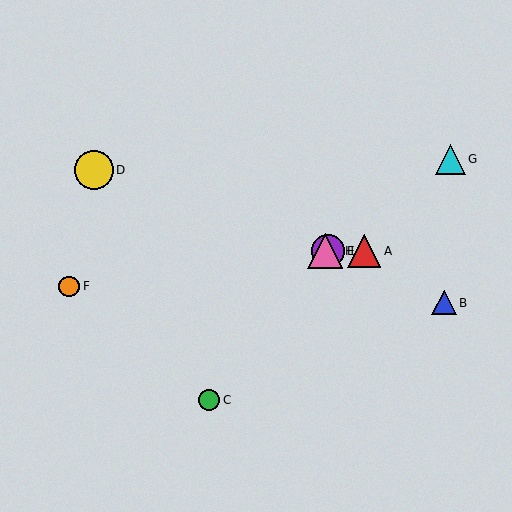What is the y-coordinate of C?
Object C is at y≈400.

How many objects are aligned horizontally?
3 objects (A, E, H) are aligned horizontally.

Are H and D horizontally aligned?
No, H is at y≈251 and D is at y≈170.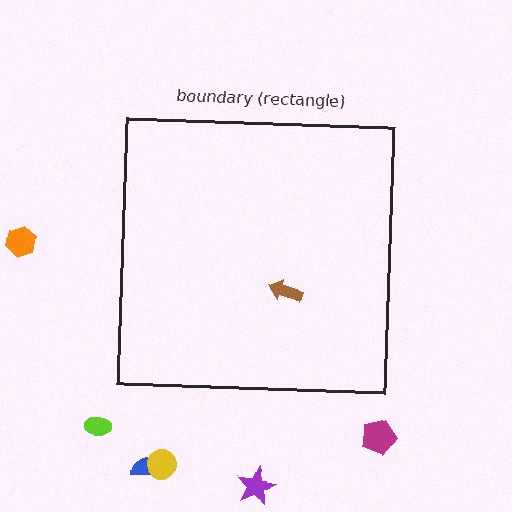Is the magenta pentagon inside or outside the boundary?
Outside.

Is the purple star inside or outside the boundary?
Outside.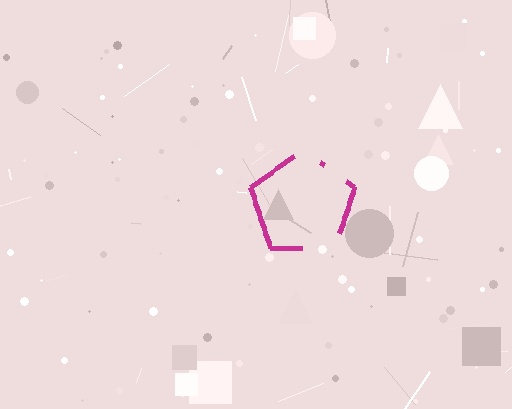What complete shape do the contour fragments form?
The contour fragments form a pentagon.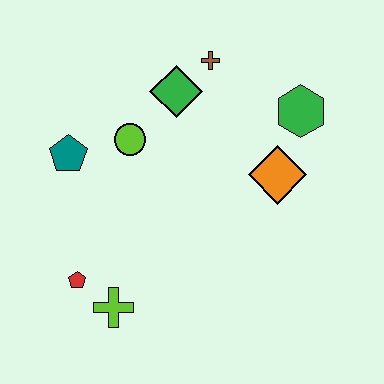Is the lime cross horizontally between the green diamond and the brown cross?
No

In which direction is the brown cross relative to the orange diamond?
The brown cross is above the orange diamond.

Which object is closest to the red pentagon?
The lime cross is closest to the red pentagon.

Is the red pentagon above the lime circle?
No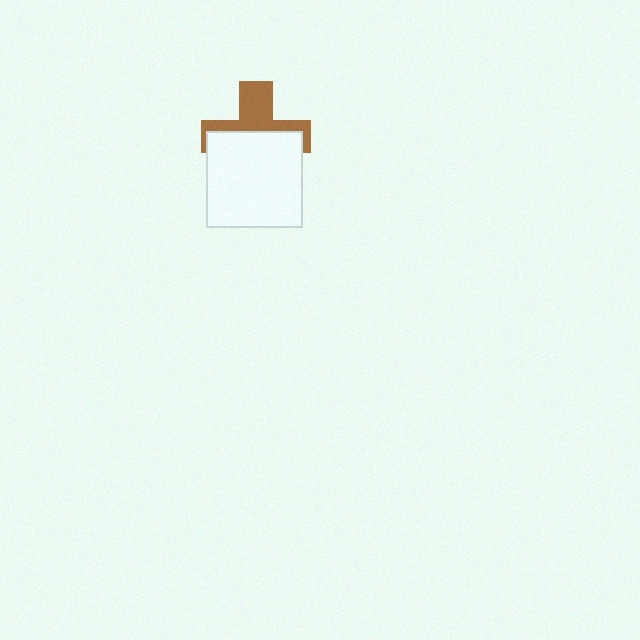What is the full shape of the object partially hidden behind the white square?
The partially hidden object is a brown cross.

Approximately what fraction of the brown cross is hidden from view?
Roughly 55% of the brown cross is hidden behind the white square.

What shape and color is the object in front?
The object in front is a white square.